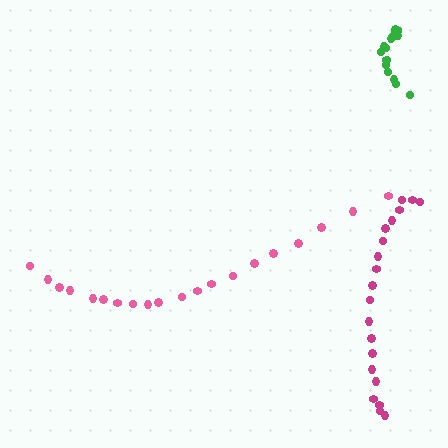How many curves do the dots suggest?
There are 3 distinct paths.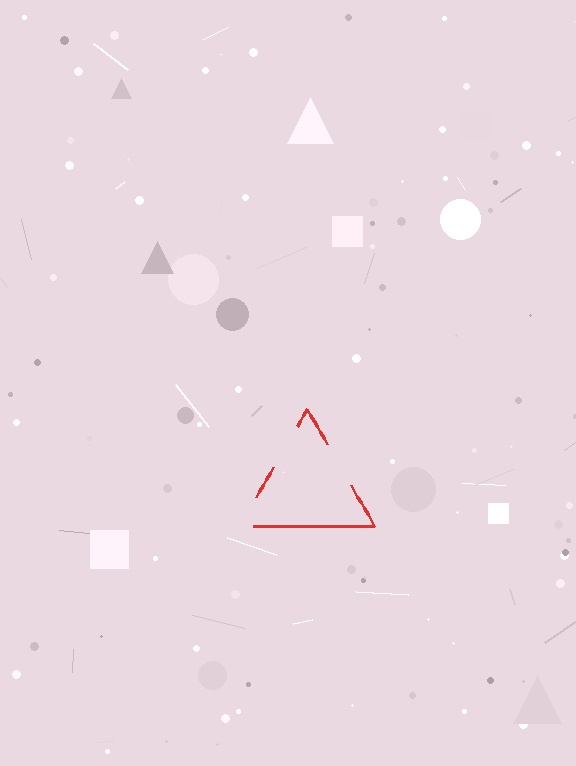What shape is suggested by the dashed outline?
The dashed outline suggests a triangle.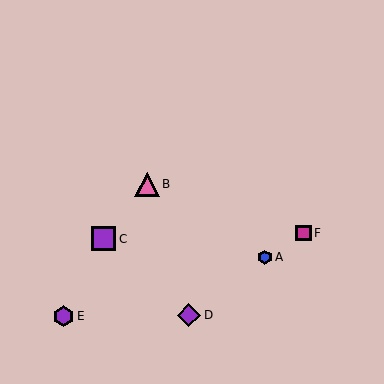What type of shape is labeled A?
Shape A is a blue hexagon.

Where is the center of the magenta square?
The center of the magenta square is at (303, 233).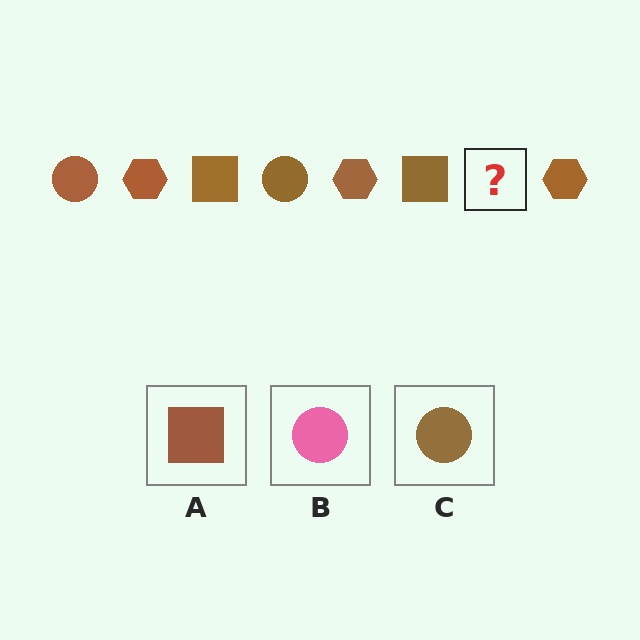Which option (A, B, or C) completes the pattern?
C.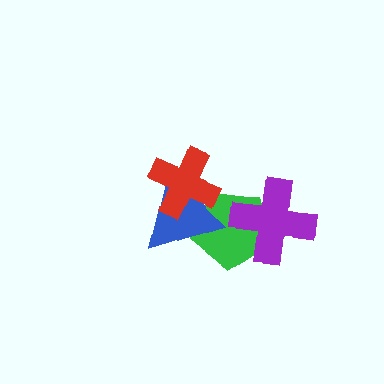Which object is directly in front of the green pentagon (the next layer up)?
The purple cross is directly in front of the green pentagon.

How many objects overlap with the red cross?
2 objects overlap with the red cross.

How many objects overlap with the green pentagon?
3 objects overlap with the green pentagon.